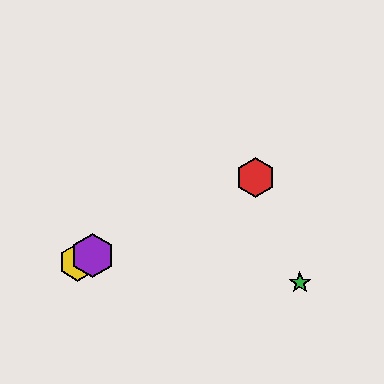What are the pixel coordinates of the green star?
The green star is at (300, 283).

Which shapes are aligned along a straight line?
The red hexagon, the blue star, the yellow hexagon, the purple hexagon are aligned along a straight line.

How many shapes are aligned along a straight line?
4 shapes (the red hexagon, the blue star, the yellow hexagon, the purple hexagon) are aligned along a straight line.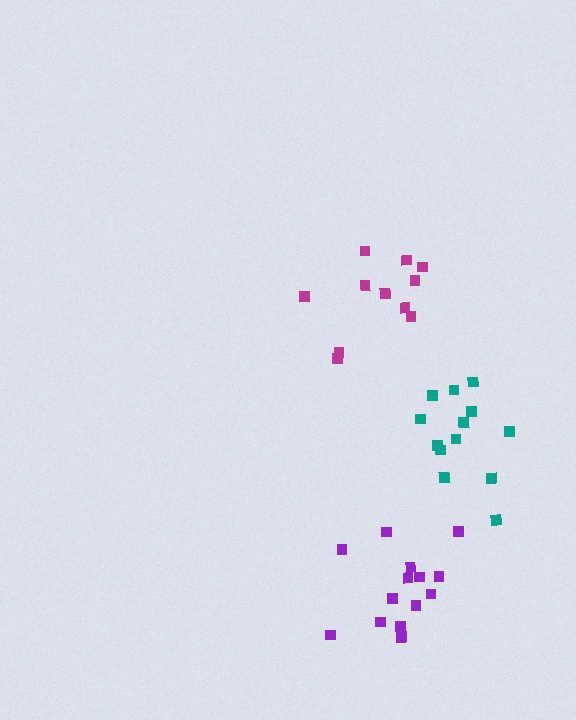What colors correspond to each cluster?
The clusters are colored: magenta, purple, teal.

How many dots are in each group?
Group 1: 11 dots, Group 2: 14 dots, Group 3: 13 dots (38 total).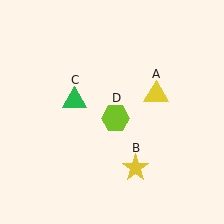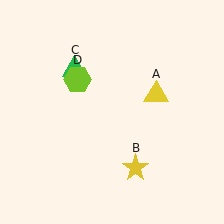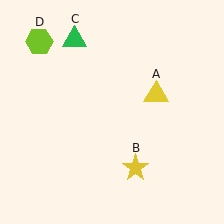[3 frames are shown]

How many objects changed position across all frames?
2 objects changed position: green triangle (object C), lime hexagon (object D).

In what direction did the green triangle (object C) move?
The green triangle (object C) moved up.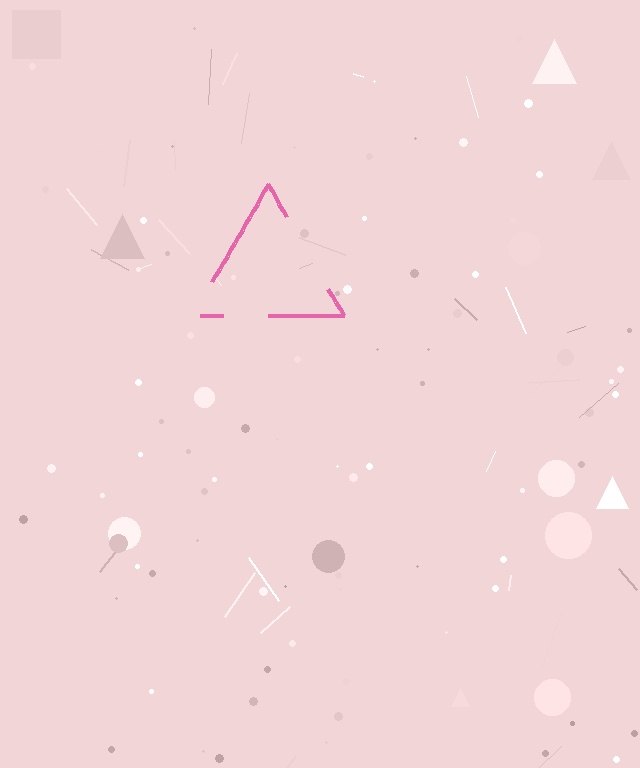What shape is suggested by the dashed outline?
The dashed outline suggests a triangle.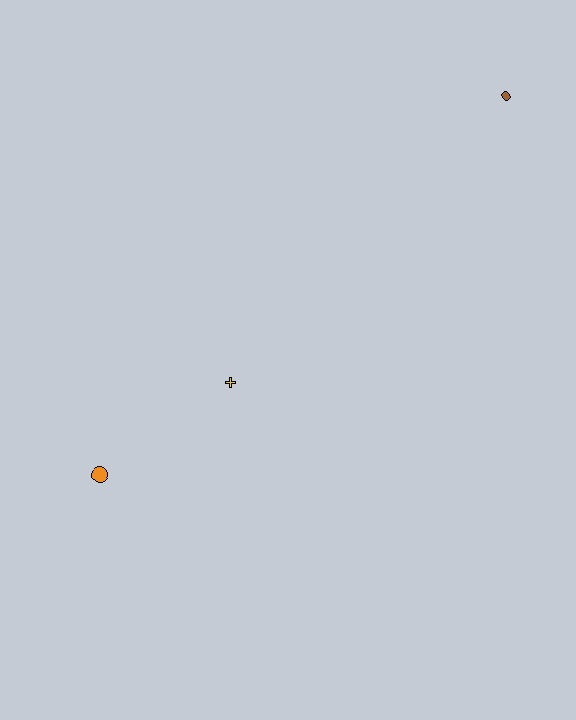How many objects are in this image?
There are 3 objects.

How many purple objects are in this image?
There are no purple objects.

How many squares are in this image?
There are no squares.